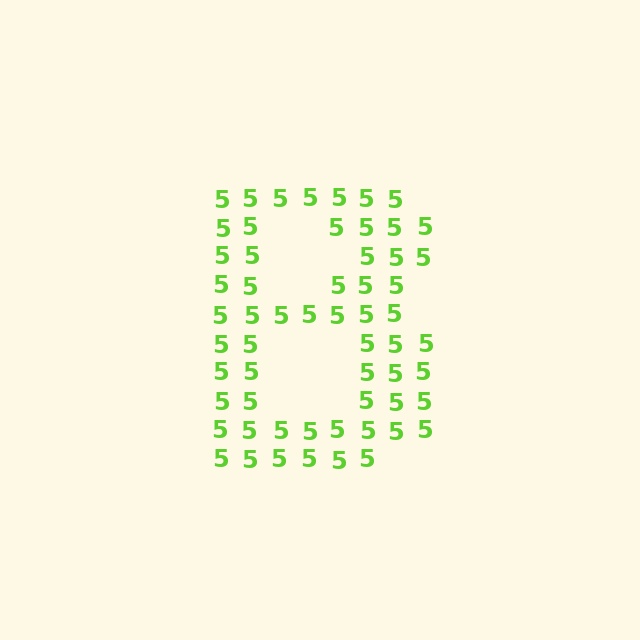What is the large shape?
The large shape is the letter B.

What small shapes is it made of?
It is made of small digit 5's.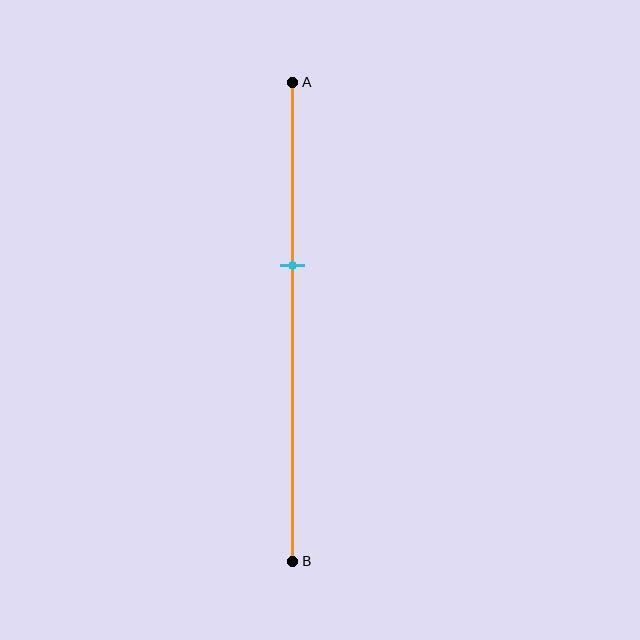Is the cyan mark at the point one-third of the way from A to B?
No, the mark is at about 40% from A, not at the 33% one-third point.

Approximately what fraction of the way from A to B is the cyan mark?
The cyan mark is approximately 40% of the way from A to B.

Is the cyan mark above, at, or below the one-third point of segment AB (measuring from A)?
The cyan mark is below the one-third point of segment AB.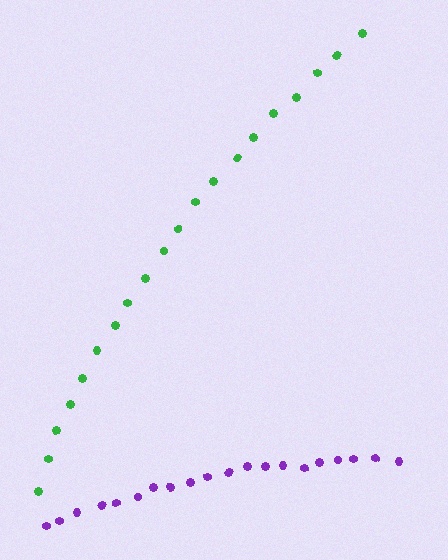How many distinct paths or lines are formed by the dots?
There are 2 distinct paths.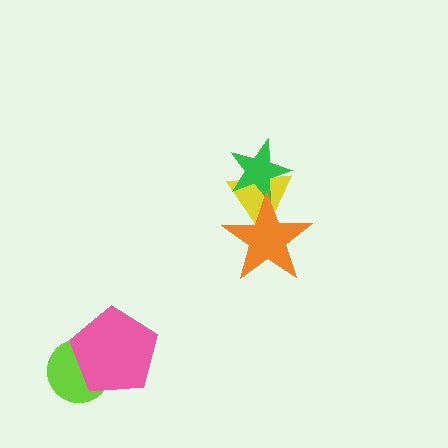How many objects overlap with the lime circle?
1 object overlaps with the lime circle.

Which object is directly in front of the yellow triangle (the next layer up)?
The green star is directly in front of the yellow triangle.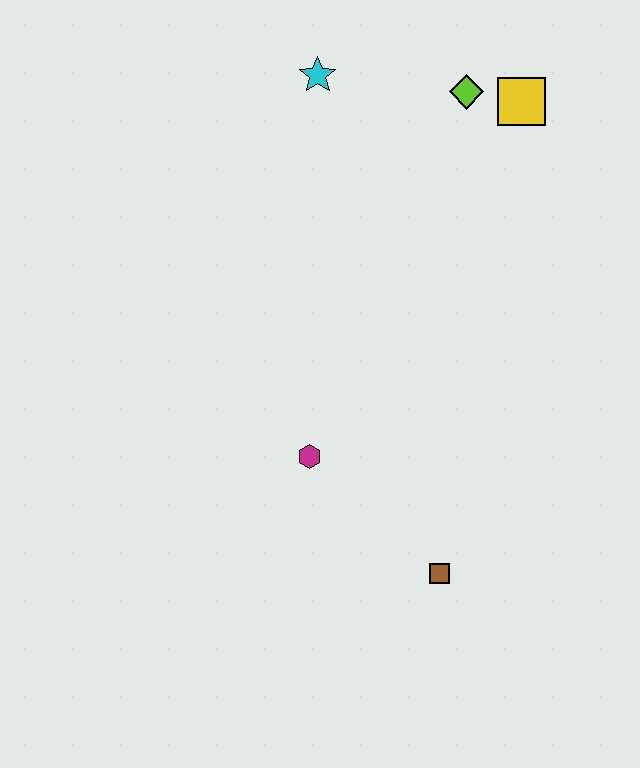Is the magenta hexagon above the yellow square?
No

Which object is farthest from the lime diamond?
The brown square is farthest from the lime diamond.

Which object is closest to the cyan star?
The lime diamond is closest to the cyan star.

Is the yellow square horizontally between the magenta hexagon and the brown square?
No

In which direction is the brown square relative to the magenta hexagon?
The brown square is to the right of the magenta hexagon.